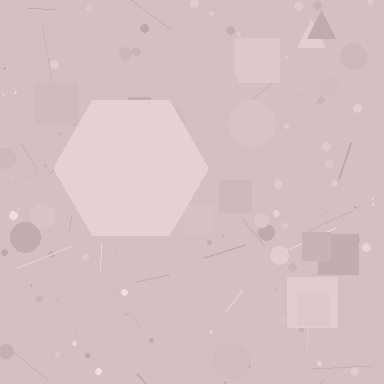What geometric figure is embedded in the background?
A hexagon is embedded in the background.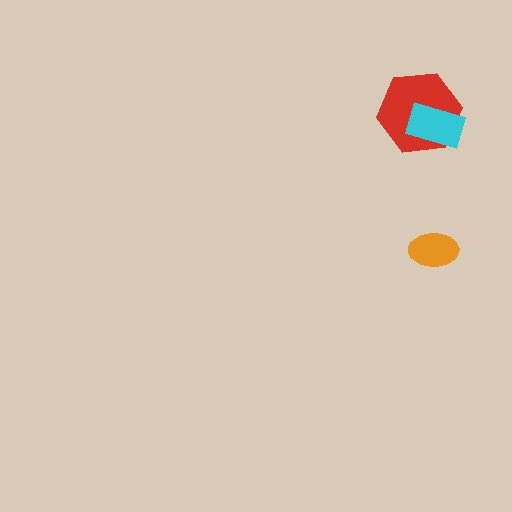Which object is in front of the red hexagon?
The cyan rectangle is in front of the red hexagon.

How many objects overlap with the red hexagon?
1 object overlaps with the red hexagon.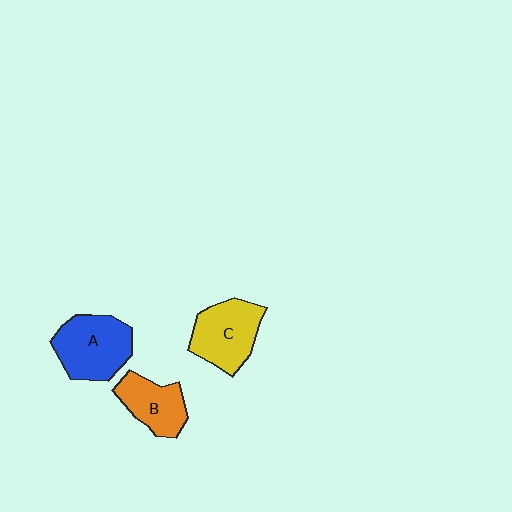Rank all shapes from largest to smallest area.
From largest to smallest: A (blue), C (yellow), B (orange).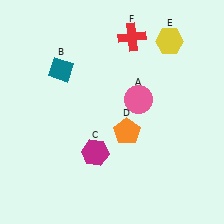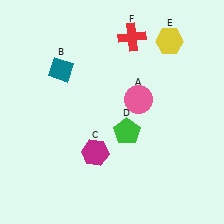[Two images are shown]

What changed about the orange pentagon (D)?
In Image 1, D is orange. In Image 2, it changed to green.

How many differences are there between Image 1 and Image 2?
There is 1 difference between the two images.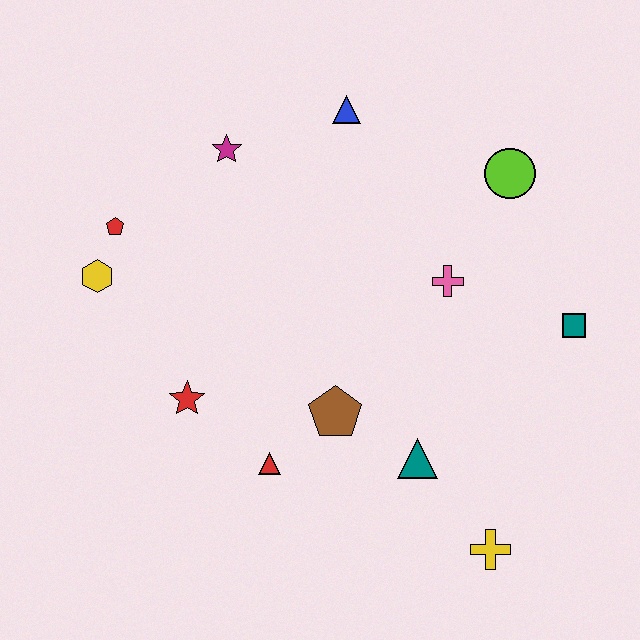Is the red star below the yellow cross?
No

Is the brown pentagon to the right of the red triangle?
Yes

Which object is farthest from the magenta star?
The yellow cross is farthest from the magenta star.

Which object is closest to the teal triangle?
The brown pentagon is closest to the teal triangle.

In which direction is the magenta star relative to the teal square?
The magenta star is to the left of the teal square.